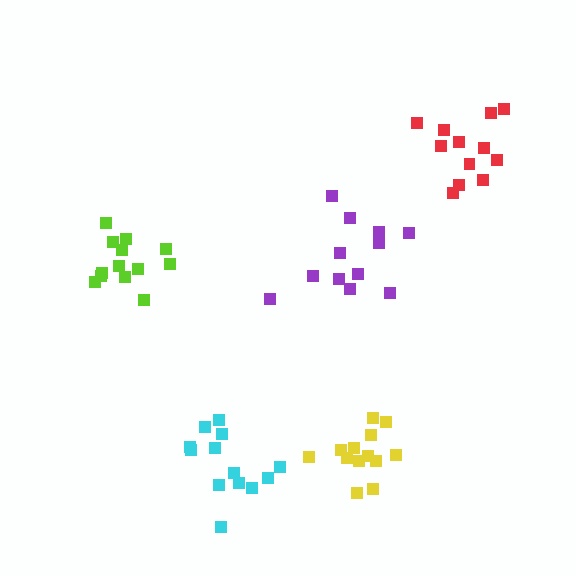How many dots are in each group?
Group 1: 13 dots, Group 2: 13 dots, Group 3: 12 dots, Group 4: 13 dots, Group 5: 12 dots (63 total).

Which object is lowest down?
The cyan cluster is bottommost.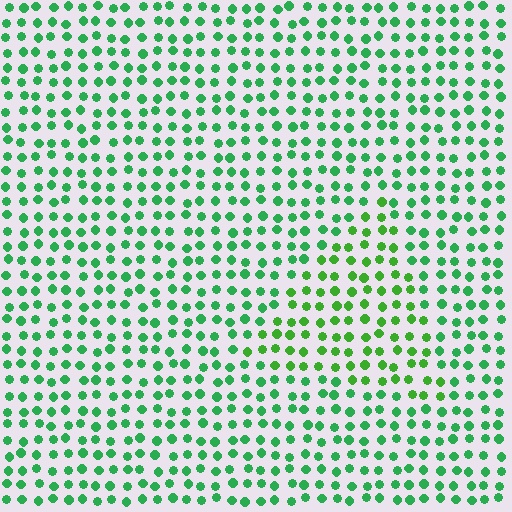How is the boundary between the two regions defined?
The boundary is defined purely by a slight shift in hue (about 24 degrees). Spacing, size, and orientation are identical on both sides.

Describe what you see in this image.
The image is filled with small green elements in a uniform arrangement. A triangle-shaped region is visible where the elements are tinted to a slightly different hue, forming a subtle color boundary.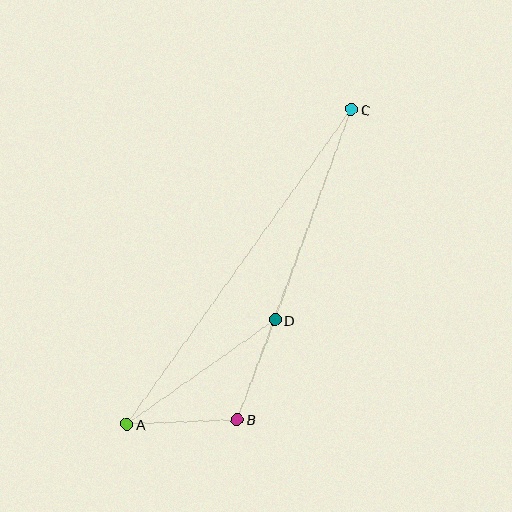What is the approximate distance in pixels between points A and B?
The distance between A and B is approximately 111 pixels.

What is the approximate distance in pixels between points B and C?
The distance between B and C is approximately 330 pixels.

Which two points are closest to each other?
Points B and D are closest to each other.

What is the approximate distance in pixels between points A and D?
The distance between A and D is approximately 181 pixels.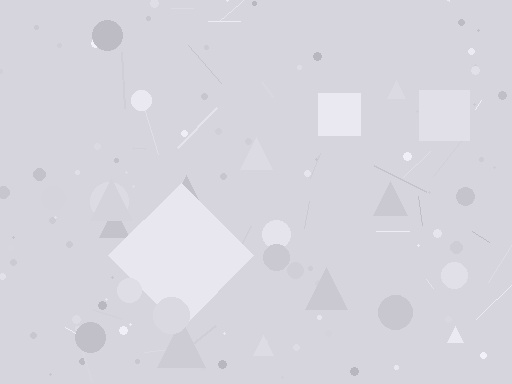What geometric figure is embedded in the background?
A diamond is embedded in the background.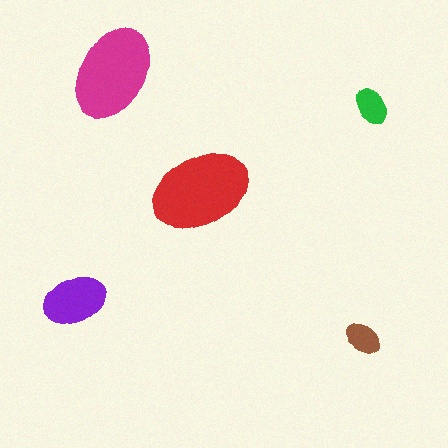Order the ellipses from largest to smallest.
the red one, the magenta one, the purple one, the green one, the brown one.